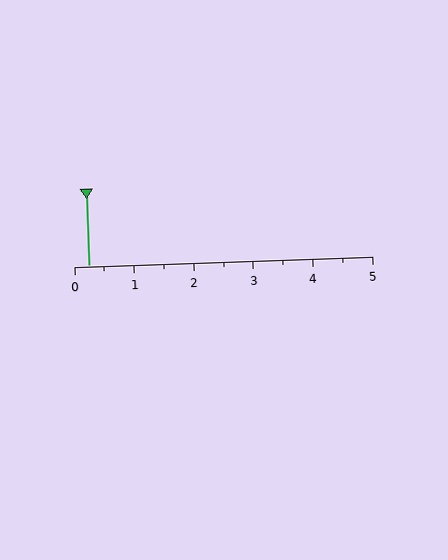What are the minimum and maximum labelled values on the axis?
The axis runs from 0 to 5.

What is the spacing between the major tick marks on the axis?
The major ticks are spaced 1 apart.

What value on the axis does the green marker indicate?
The marker indicates approximately 0.2.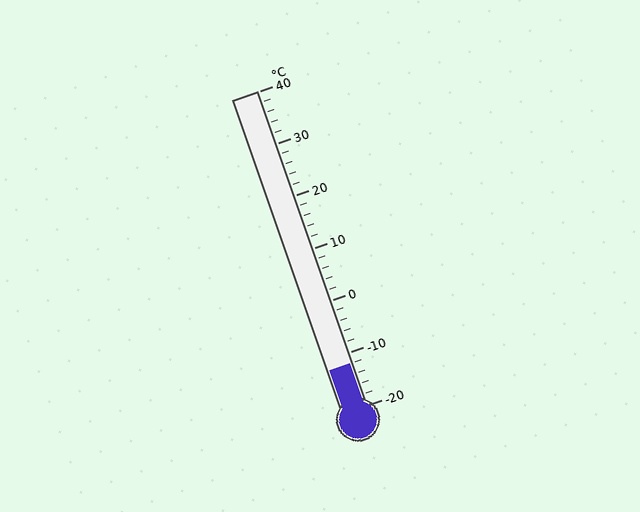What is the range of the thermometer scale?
The thermometer scale ranges from -20°C to 40°C.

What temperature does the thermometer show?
The thermometer shows approximately -12°C.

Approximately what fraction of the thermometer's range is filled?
The thermometer is filled to approximately 15% of its range.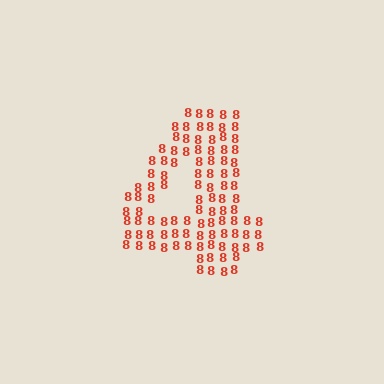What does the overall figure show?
The overall figure shows the digit 4.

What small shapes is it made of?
It is made of small digit 8's.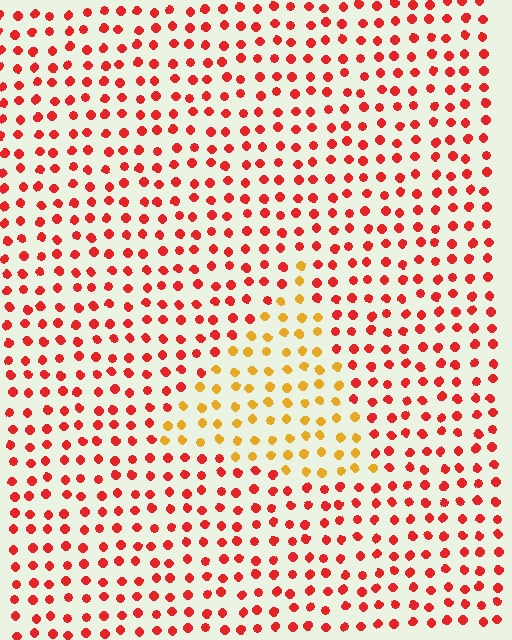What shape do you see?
I see a triangle.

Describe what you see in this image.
The image is filled with small red elements in a uniform arrangement. A triangle-shaped region is visible where the elements are tinted to a slightly different hue, forming a subtle color boundary.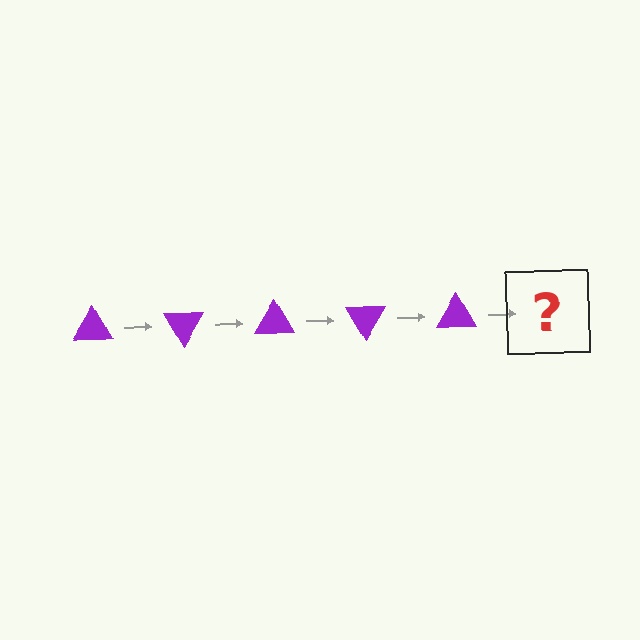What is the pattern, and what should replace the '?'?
The pattern is that the triangle rotates 60 degrees each step. The '?' should be a purple triangle rotated 300 degrees.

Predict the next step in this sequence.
The next step is a purple triangle rotated 300 degrees.